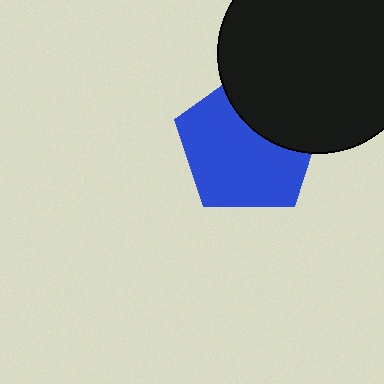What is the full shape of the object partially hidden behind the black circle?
The partially hidden object is a blue pentagon.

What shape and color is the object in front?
The object in front is a black circle.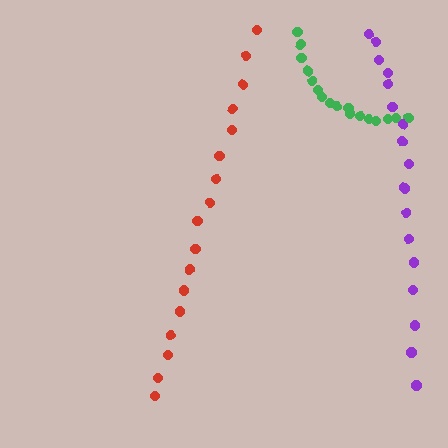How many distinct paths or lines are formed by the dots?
There are 3 distinct paths.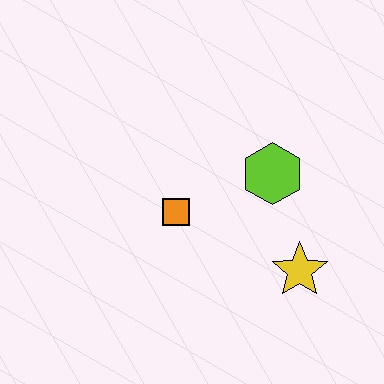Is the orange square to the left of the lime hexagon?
Yes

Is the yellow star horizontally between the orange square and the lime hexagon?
No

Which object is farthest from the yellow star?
The orange square is farthest from the yellow star.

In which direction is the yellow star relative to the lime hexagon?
The yellow star is below the lime hexagon.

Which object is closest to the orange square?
The lime hexagon is closest to the orange square.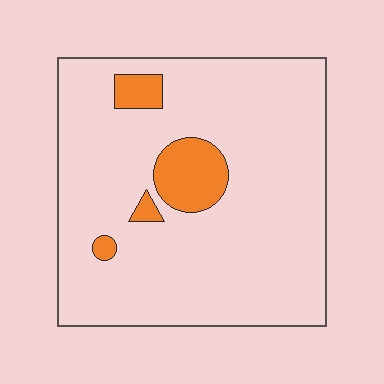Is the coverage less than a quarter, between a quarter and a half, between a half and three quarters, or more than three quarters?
Less than a quarter.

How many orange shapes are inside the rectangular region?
4.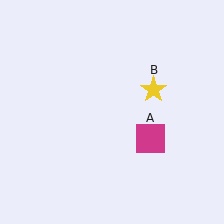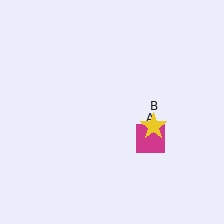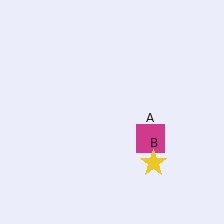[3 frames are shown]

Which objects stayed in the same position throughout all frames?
Magenta square (object A) remained stationary.